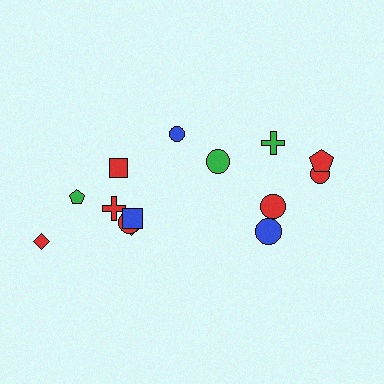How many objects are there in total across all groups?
There are 14 objects.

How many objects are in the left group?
There are 8 objects.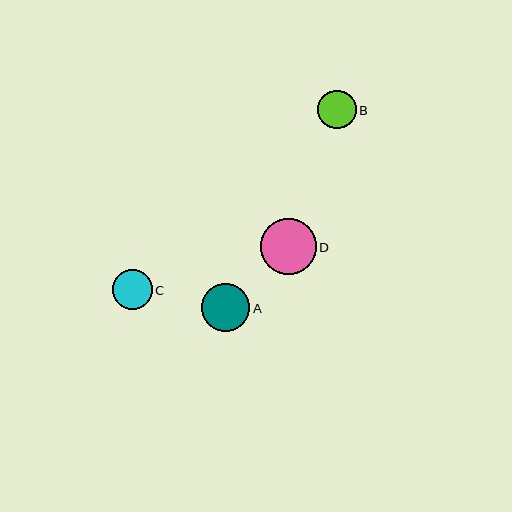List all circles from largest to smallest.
From largest to smallest: D, A, C, B.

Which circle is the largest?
Circle D is the largest with a size of approximately 56 pixels.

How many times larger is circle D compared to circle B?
Circle D is approximately 1.5 times the size of circle B.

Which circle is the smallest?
Circle B is the smallest with a size of approximately 38 pixels.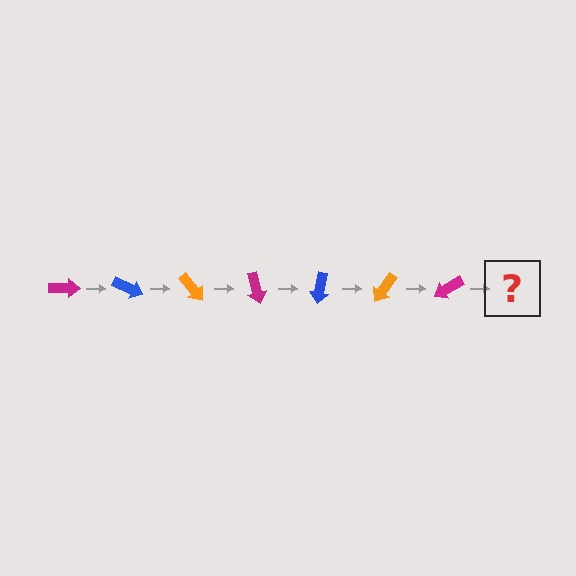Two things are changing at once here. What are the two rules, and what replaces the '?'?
The two rules are that it rotates 25 degrees each step and the color cycles through magenta, blue, and orange. The '?' should be a blue arrow, rotated 175 degrees from the start.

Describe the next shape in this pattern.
It should be a blue arrow, rotated 175 degrees from the start.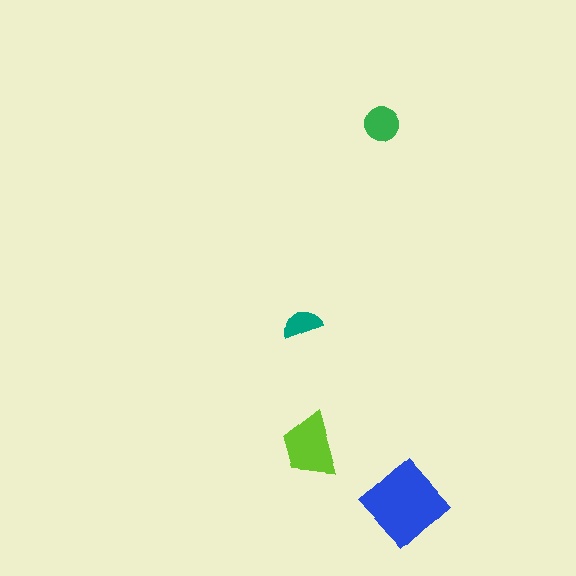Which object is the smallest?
The teal semicircle.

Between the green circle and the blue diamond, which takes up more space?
The blue diamond.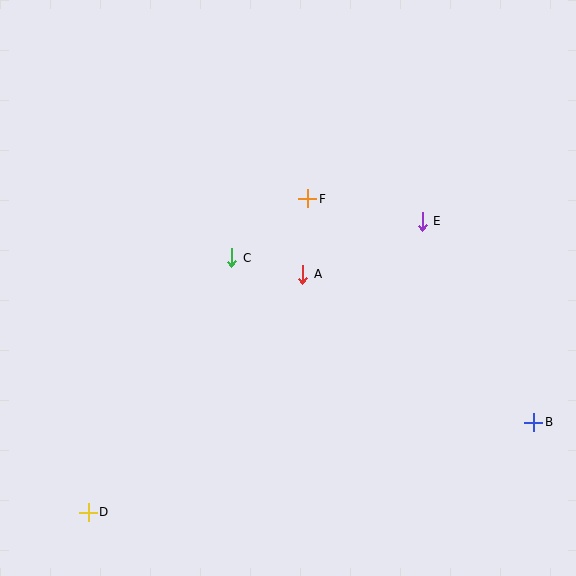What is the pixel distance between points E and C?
The distance between E and C is 194 pixels.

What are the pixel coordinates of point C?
Point C is at (232, 258).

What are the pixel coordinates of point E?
Point E is at (422, 221).